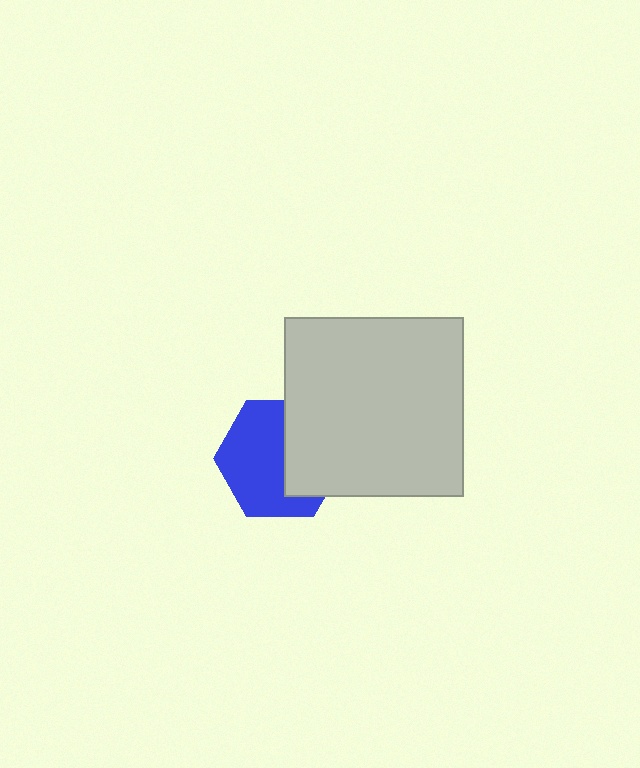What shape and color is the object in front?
The object in front is a light gray square.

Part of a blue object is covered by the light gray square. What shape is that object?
It is a hexagon.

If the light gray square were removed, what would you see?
You would see the complete blue hexagon.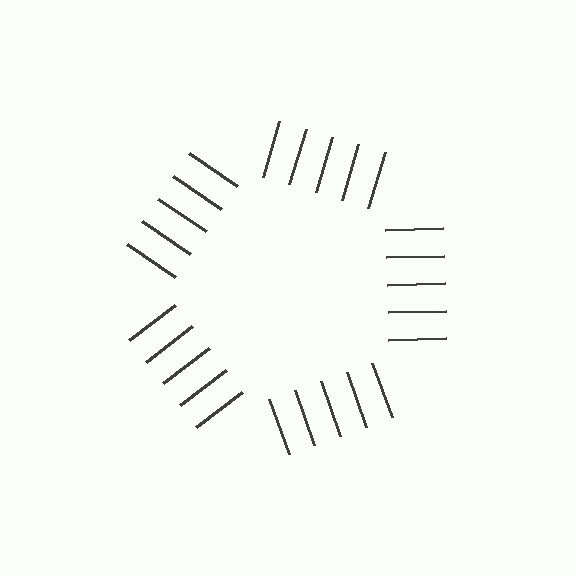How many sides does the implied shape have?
5 sides — the line-ends trace a pentagon.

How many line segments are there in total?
25 — 5 along each of the 5 edges.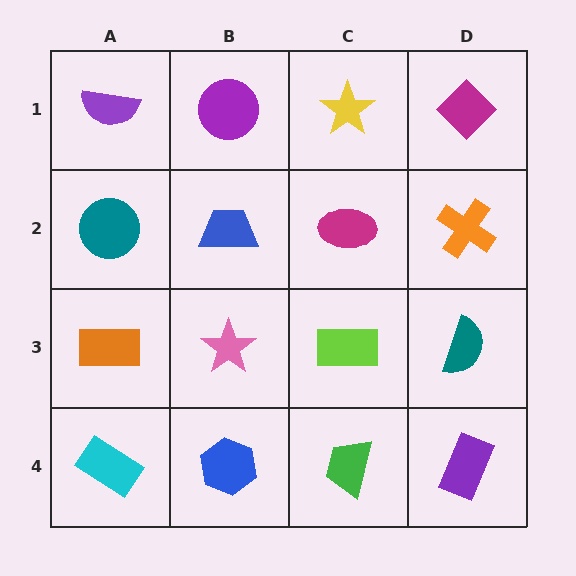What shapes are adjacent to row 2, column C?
A yellow star (row 1, column C), a lime rectangle (row 3, column C), a blue trapezoid (row 2, column B), an orange cross (row 2, column D).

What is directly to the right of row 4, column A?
A blue hexagon.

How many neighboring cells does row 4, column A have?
2.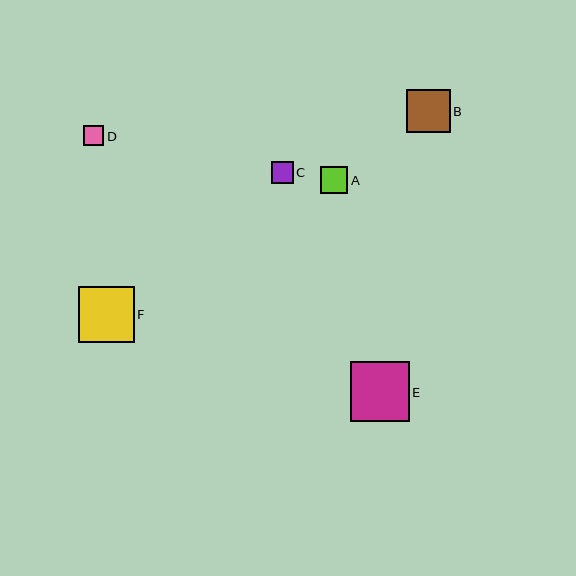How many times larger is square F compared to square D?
Square F is approximately 2.7 times the size of square D.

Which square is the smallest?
Square D is the smallest with a size of approximately 21 pixels.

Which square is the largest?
Square E is the largest with a size of approximately 59 pixels.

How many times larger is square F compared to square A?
Square F is approximately 2.1 times the size of square A.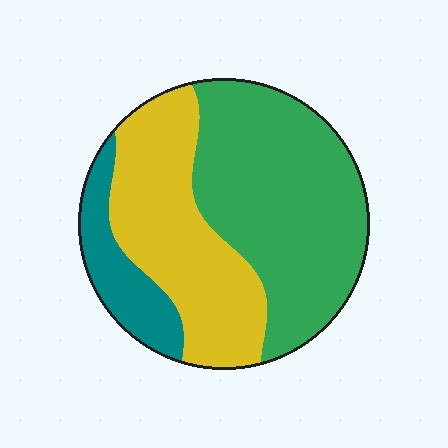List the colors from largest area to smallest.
From largest to smallest: green, yellow, teal.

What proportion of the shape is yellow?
Yellow covers around 35% of the shape.